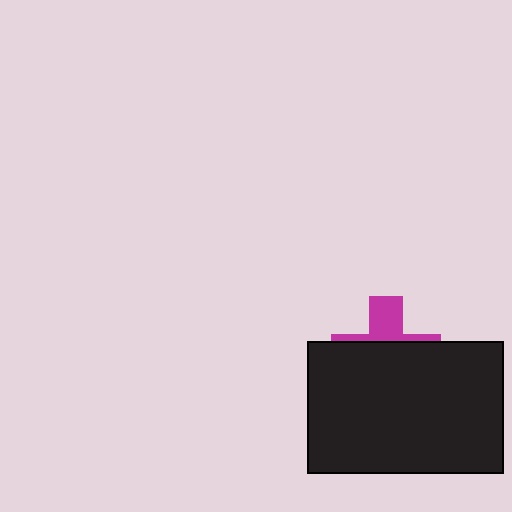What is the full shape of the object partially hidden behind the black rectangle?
The partially hidden object is a magenta cross.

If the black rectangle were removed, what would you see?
You would see the complete magenta cross.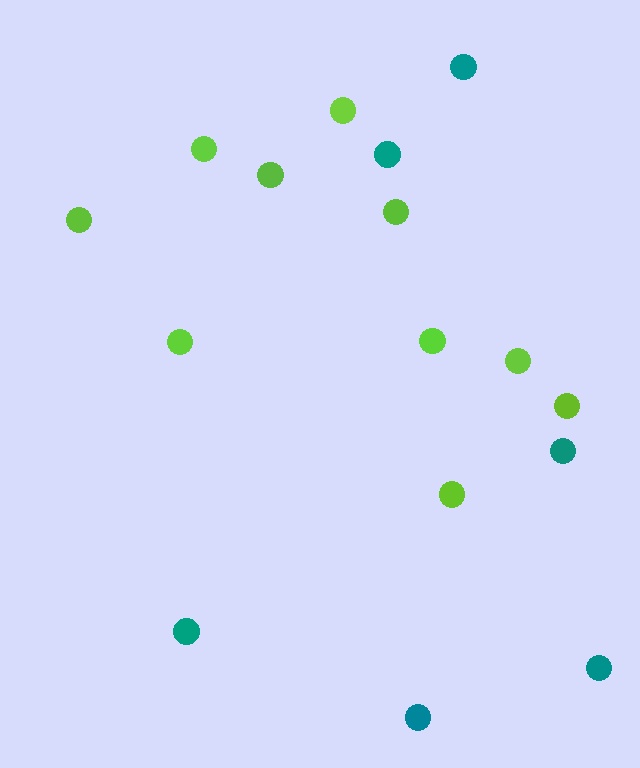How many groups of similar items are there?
There are 2 groups: one group of teal circles (6) and one group of lime circles (10).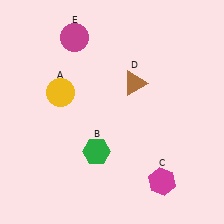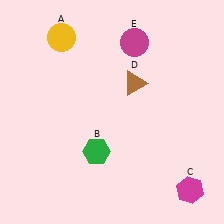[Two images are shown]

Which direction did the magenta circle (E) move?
The magenta circle (E) moved right.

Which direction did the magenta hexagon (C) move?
The magenta hexagon (C) moved right.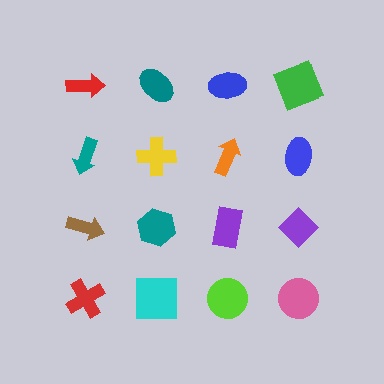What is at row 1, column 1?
A red arrow.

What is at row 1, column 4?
A green square.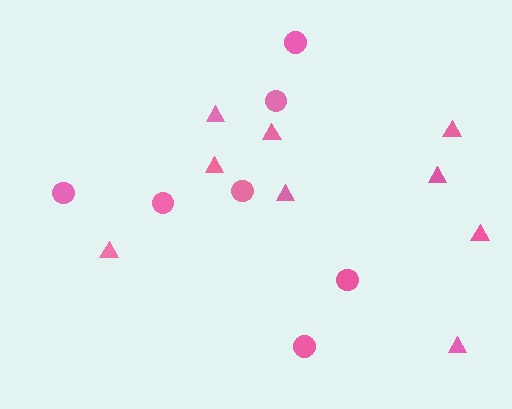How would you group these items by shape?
There are 2 groups: one group of triangles (9) and one group of circles (7).